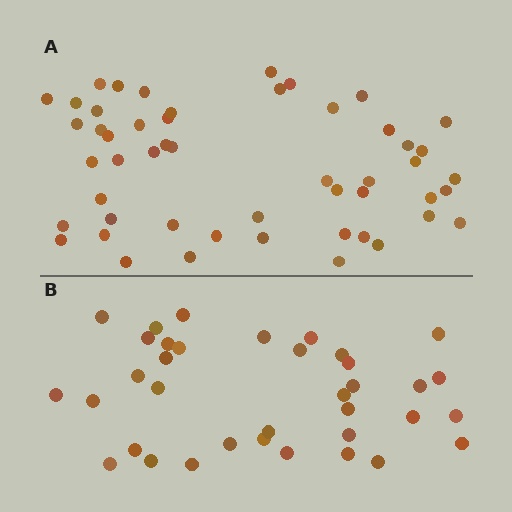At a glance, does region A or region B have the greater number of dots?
Region A (the top region) has more dots.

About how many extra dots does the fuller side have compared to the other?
Region A has approximately 15 more dots than region B.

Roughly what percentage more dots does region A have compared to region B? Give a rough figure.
About 40% more.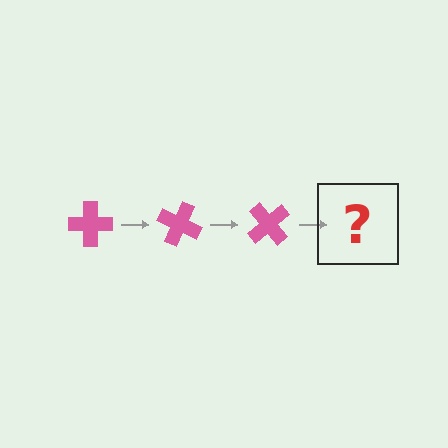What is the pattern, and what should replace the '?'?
The pattern is that the cross rotates 25 degrees each step. The '?' should be a pink cross rotated 75 degrees.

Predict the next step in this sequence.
The next step is a pink cross rotated 75 degrees.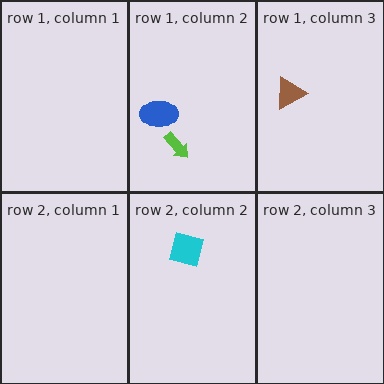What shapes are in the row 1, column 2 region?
The lime arrow, the blue ellipse.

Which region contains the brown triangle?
The row 1, column 3 region.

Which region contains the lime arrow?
The row 1, column 2 region.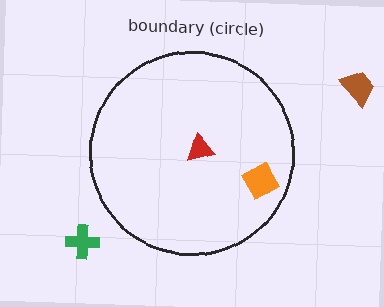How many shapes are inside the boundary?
2 inside, 2 outside.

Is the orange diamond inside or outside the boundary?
Inside.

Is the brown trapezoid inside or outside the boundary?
Outside.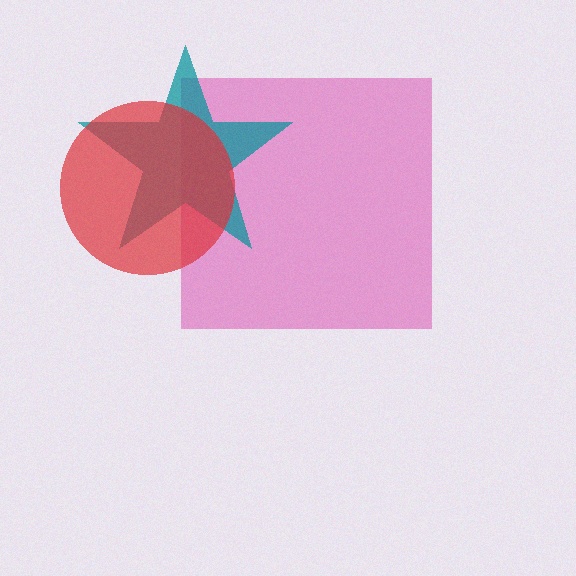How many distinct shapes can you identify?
There are 3 distinct shapes: a pink square, a teal star, a red circle.